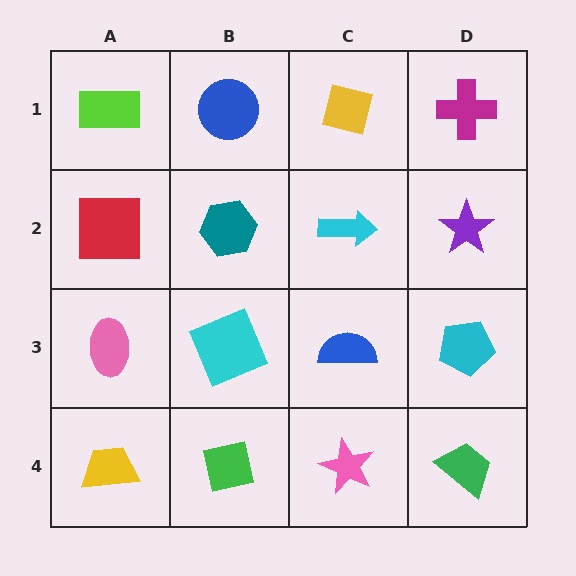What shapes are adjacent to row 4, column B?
A cyan square (row 3, column B), a yellow trapezoid (row 4, column A), a pink star (row 4, column C).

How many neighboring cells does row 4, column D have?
2.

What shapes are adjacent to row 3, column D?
A purple star (row 2, column D), a green trapezoid (row 4, column D), a blue semicircle (row 3, column C).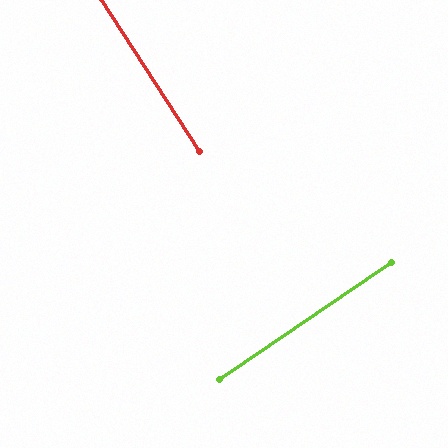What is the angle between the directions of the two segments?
Approximately 89 degrees.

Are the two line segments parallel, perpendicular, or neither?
Perpendicular — they meet at approximately 89°.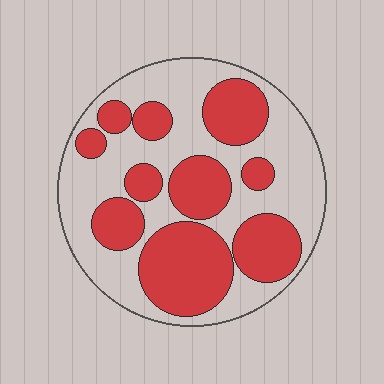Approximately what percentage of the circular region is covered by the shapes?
Approximately 45%.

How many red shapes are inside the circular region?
10.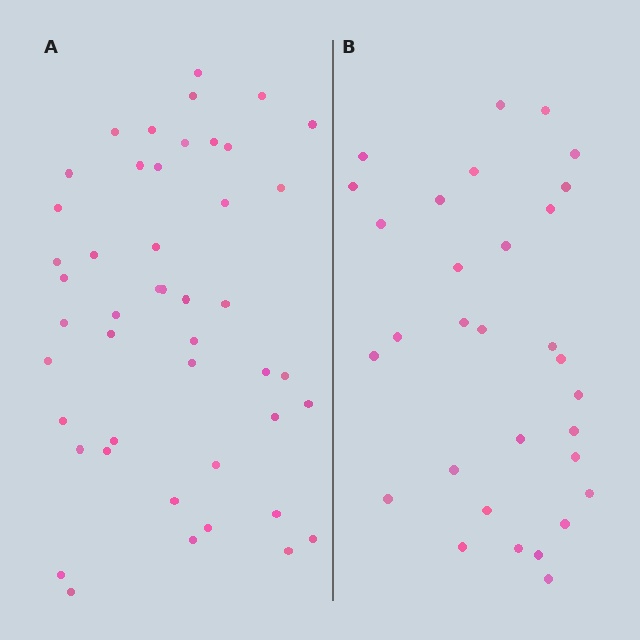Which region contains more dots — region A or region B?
Region A (the left region) has more dots.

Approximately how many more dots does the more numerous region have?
Region A has approximately 15 more dots than region B.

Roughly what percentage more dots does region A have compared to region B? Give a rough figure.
About 50% more.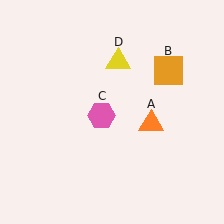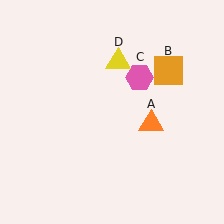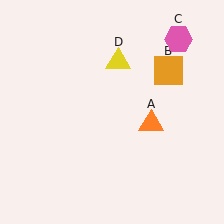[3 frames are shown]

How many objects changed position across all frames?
1 object changed position: pink hexagon (object C).